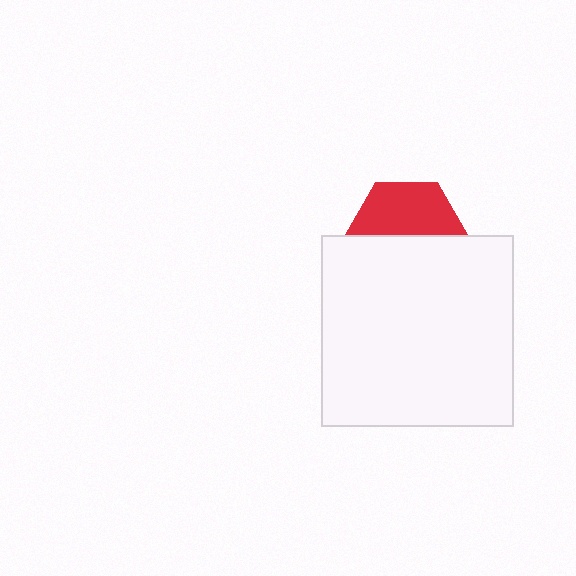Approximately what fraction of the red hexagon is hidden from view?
Roughly 50% of the red hexagon is hidden behind the white square.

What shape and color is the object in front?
The object in front is a white square.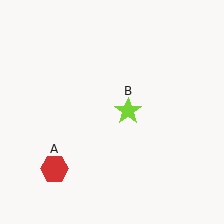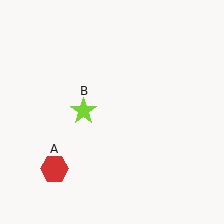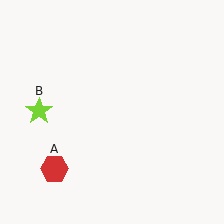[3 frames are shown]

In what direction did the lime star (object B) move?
The lime star (object B) moved left.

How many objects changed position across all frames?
1 object changed position: lime star (object B).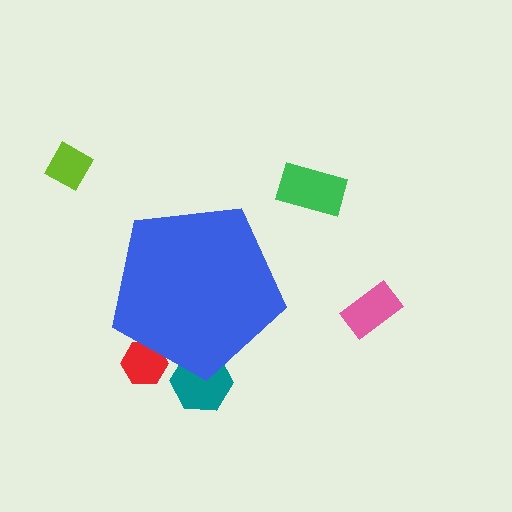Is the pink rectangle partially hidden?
No, the pink rectangle is fully visible.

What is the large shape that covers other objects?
A blue pentagon.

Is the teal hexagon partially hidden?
Yes, the teal hexagon is partially hidden behind the blue pentagon.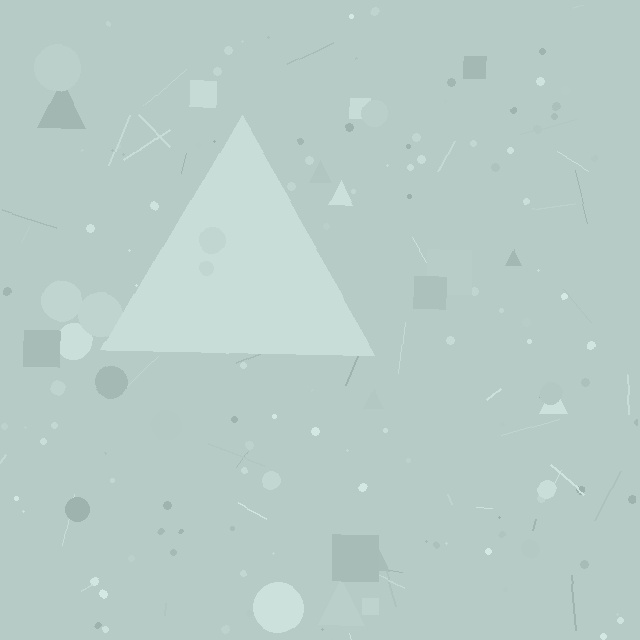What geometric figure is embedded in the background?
A triangle is embedded in the background.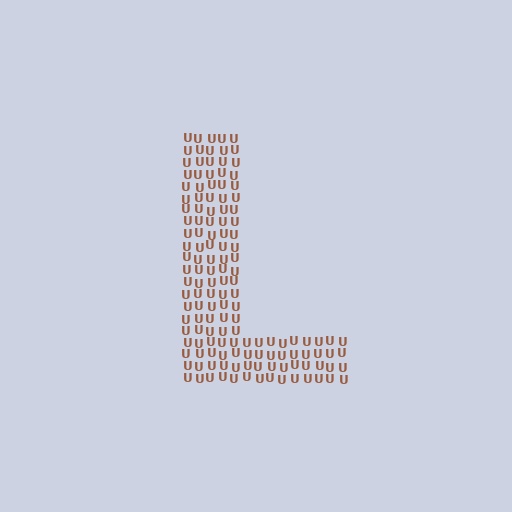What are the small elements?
The small elements are letter U's.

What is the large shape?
The large shape is the letter L.